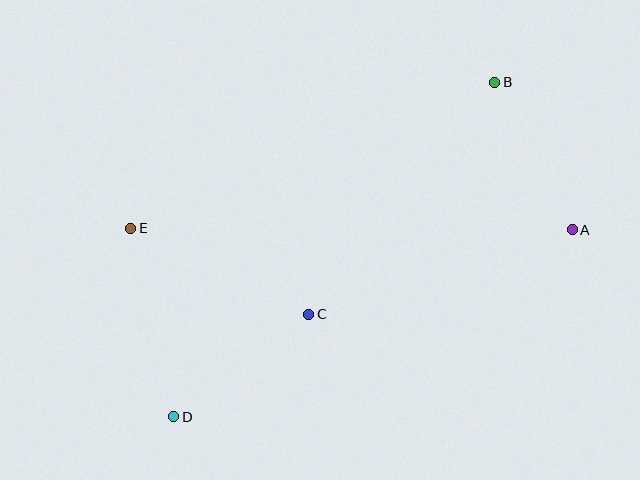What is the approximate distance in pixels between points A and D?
The distance between A and D is approximately 440 pixels.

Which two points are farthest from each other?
Points B and D are farthest from each other.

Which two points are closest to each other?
Points A and B are closest to each other.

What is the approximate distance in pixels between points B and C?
The distance between B and C is approximately 297 pixels.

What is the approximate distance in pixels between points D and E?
The distance between D and E is approximately 193 pixels.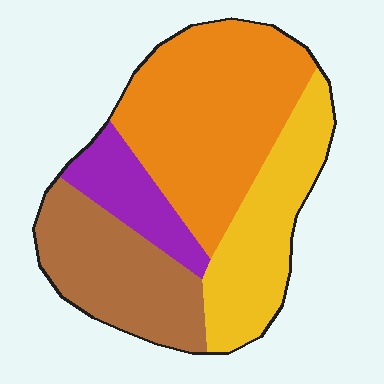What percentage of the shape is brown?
Brown covers about 25% of the shape.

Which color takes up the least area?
Purple, at roughly 10%.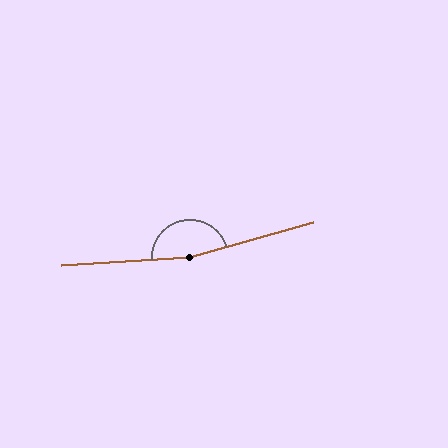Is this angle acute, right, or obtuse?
It is obtuse.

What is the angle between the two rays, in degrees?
Approximately 168 degrees.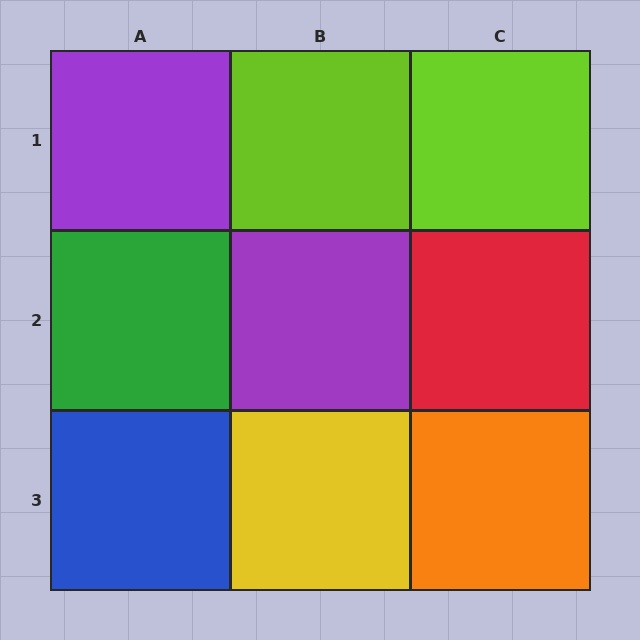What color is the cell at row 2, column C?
Red.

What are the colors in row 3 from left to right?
Blue, yellow, orange.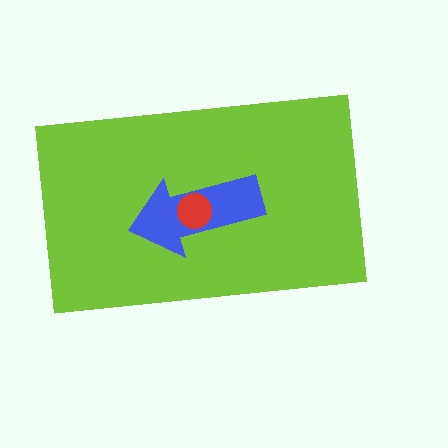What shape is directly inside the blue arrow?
The red circle.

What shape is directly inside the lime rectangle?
The blue arrow.